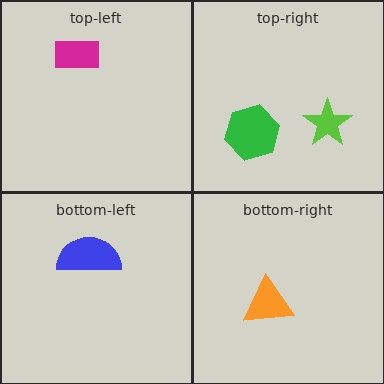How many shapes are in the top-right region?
2.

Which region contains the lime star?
The top-right region.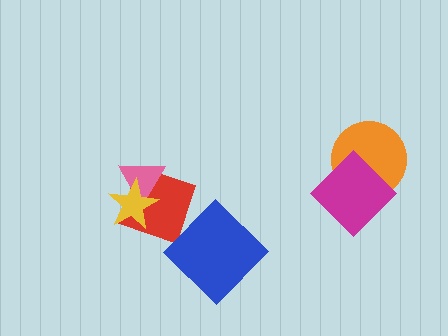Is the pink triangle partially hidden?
Yes, it is partially covered by another shape.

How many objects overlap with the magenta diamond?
1 object overlaps with the magenta diamond.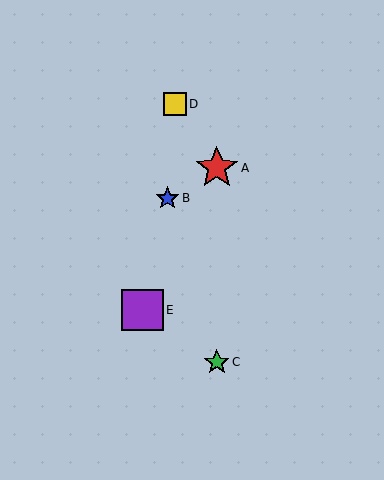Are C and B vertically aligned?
No, C is at x≈217 and B is at x≈167.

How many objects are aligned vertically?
2 objects (A, C) are aligned vertically.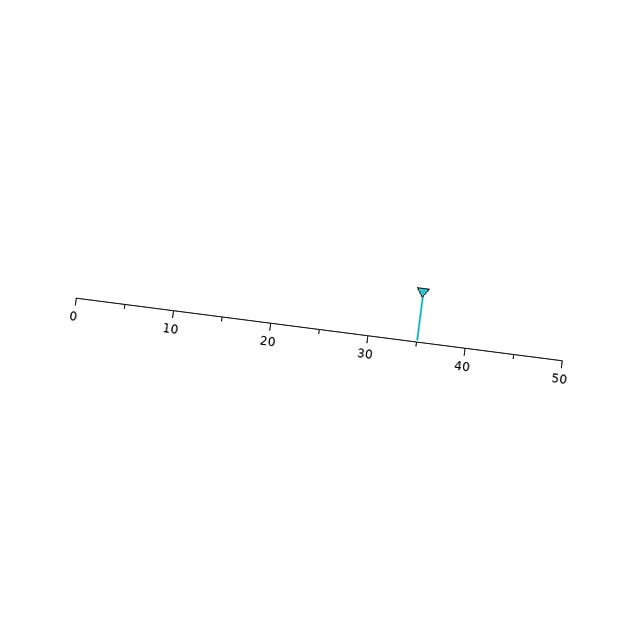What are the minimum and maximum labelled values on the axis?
The axis runs from 0 to 50.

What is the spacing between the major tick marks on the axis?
The major ticks are spaced 10 apart.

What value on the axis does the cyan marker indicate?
The marker indicates approximately 35.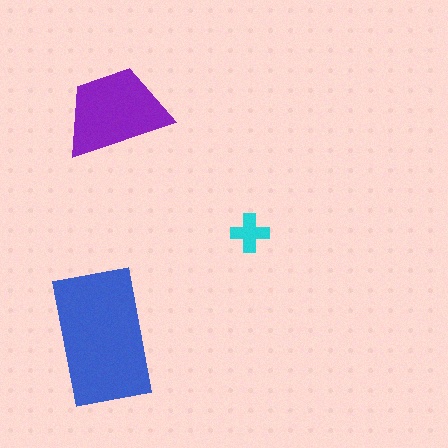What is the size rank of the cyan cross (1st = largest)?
3rd.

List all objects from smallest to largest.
The cyan cross, the purple trapezoid, the blue rectangle.